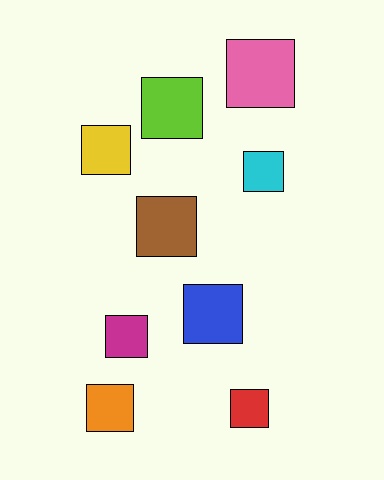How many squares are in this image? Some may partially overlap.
There are 9 squares.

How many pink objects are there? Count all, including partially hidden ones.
There is 1 pink object.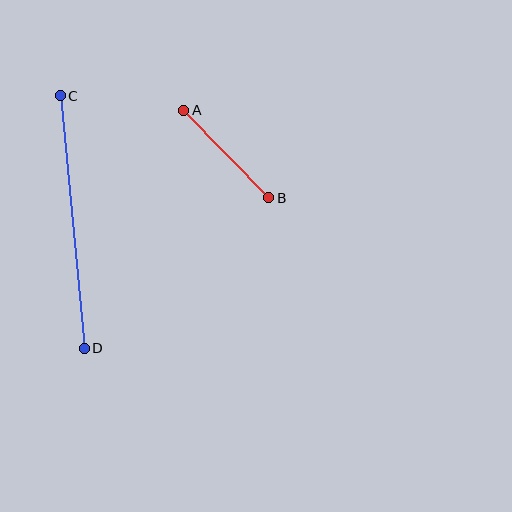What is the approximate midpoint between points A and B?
The midpoint is at approximately (226, 154) pixels.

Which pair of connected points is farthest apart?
Points C and D are farthest apart.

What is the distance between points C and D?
The distance is approximately 254 pixels.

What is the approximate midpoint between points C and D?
The midpoint is at approximately (72, 222) pixels.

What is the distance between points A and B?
The distance is approximately 122 pixels.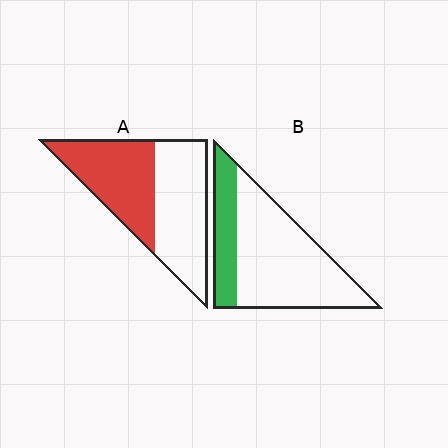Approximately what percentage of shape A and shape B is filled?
A is approximately 45% and B is approximately 25%.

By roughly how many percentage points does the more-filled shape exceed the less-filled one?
By roughly 20 percentage points (A over B).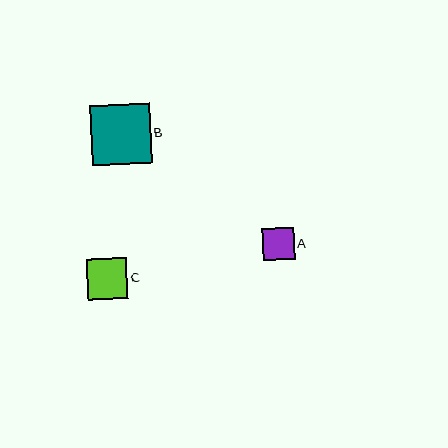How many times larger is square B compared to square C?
Square B is approximately 1.5 times the size of square C.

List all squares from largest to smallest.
From largest to smallest: B, C, A.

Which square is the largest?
Square B is the largest with a size of approximately 60 pixels.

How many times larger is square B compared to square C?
Square B is approximately 1.5 times the size of square C.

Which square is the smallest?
Square A is the smallest with a size of approximately 32 pixels.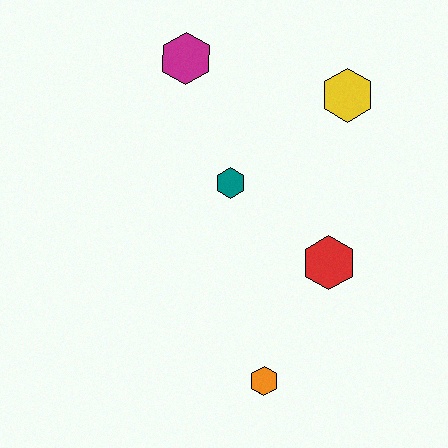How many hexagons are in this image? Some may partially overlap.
There are 5 hexagons.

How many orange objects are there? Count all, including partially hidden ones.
There is 1 orange object.